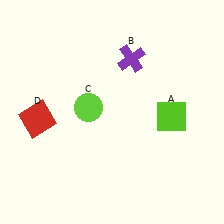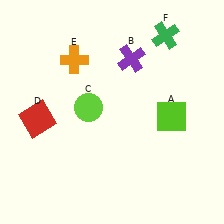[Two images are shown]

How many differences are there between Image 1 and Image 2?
There are 2 differences between the two images.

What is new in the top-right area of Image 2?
A green cross (F) was added in the top-right area of Image 2.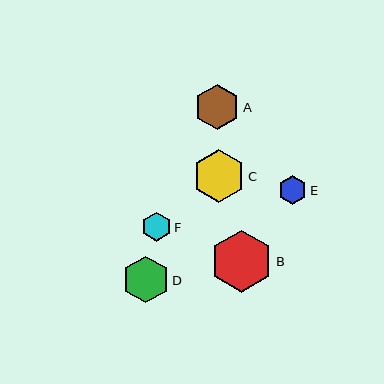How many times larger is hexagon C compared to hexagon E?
Hexagon C is approximately 1.8 times the size of hexagon E.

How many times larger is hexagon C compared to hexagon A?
Hexagon C is approximately 1.2 times the size of hexagon A.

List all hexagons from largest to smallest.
From largest to smallest: B, C, D, A, F, E.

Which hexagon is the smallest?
Hexagon E is the smallest with a size of approximately 29 pixels.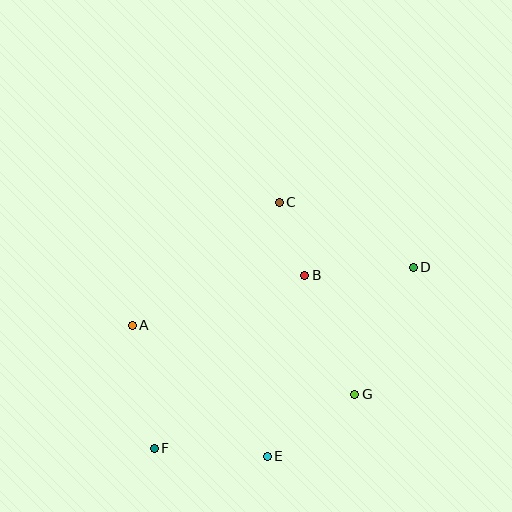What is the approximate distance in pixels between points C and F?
The distance between C and F is approximately 276 pixels.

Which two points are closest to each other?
Points B and C are closest to each other.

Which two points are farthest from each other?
Points D and F are farthest from each other.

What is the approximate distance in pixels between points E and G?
The distance between E and G is approximately 108 pixels.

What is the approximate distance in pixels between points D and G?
The distance between D and G is approximately 139 pixels.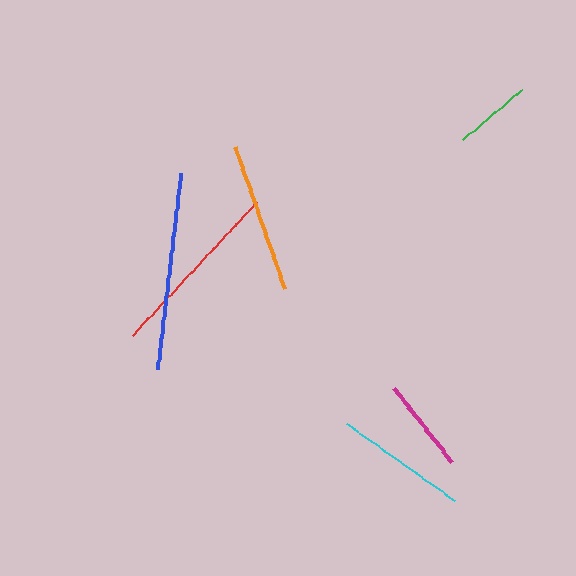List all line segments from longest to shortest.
From longest to shortest: blue, red, orange, cyan, magenta, green.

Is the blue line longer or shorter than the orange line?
The blue line is longer than the orange line.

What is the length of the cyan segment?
The cyan segment is approximately 133 pixels long.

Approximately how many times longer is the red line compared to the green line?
The red line is approximately 2.4 times the length of the green line.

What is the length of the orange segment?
The orange segment is approximately 149 pixels long.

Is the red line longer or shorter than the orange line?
The red line is longer than the orange line.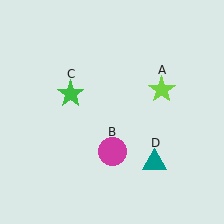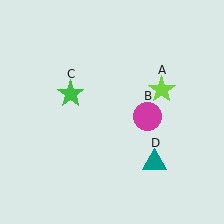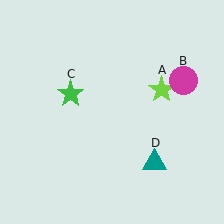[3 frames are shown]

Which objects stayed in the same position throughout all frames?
Lime star (object A) and green star (object C) and teal triangle (object D) remained stationary.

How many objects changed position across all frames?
1 object changed position: magenta circle (object B).